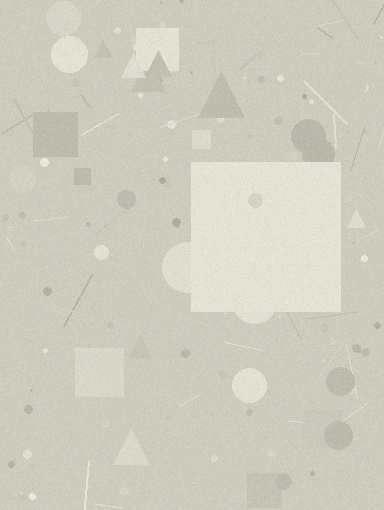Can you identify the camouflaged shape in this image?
The camouflaged shape is a square.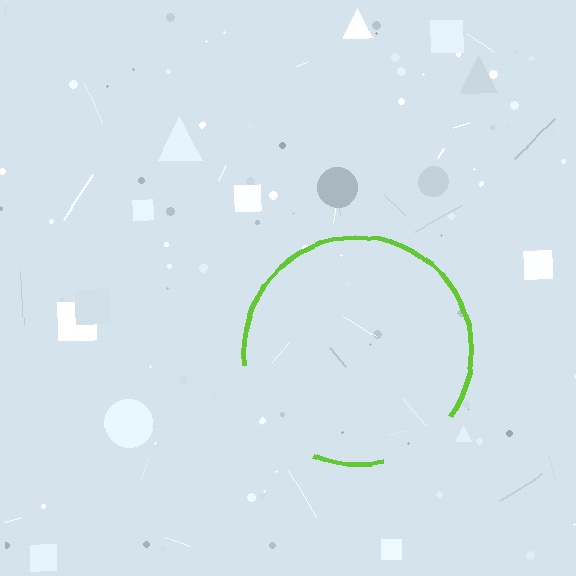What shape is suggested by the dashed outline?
The dashed outline suggests a circle.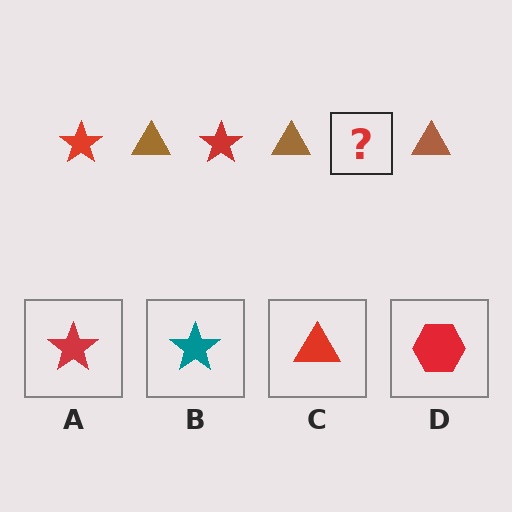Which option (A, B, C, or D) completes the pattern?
A.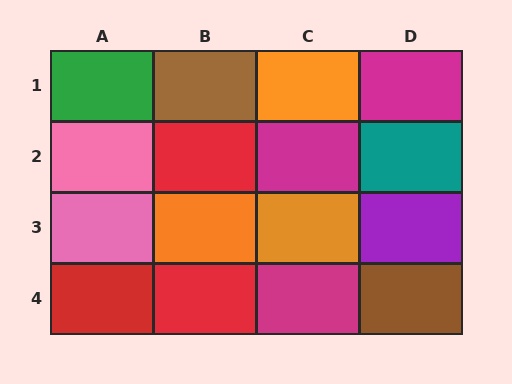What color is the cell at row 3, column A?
Pink.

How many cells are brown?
2 cells are brown.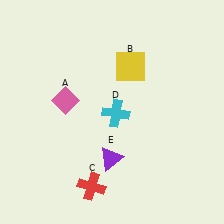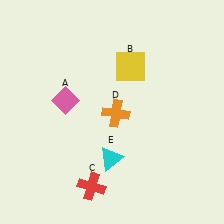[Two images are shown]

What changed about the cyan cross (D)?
In Image 1, D is cyan. In Image 2, it changed to orange.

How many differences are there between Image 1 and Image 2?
There are 2 differences between the two images.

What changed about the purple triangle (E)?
In Image 1, E is purple. In Image 2, it changed to cyan.